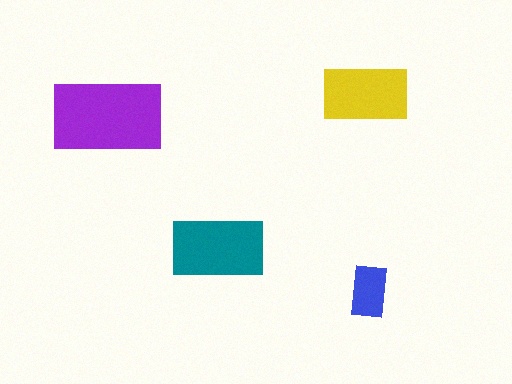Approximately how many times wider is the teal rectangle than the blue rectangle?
About 2 times wider.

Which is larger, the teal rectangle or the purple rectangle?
The purple one.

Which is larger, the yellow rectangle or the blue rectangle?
The yellow one.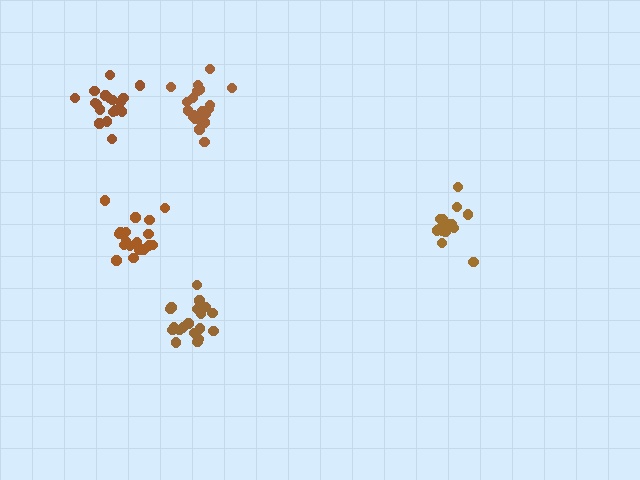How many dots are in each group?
Group 1: 18 dots, Group 2: 21 dots, Group 3: 19 dots, Group 4: 18 dots, Group 5: 15 dots (91 total).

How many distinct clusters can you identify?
There are 5 distinct clusters.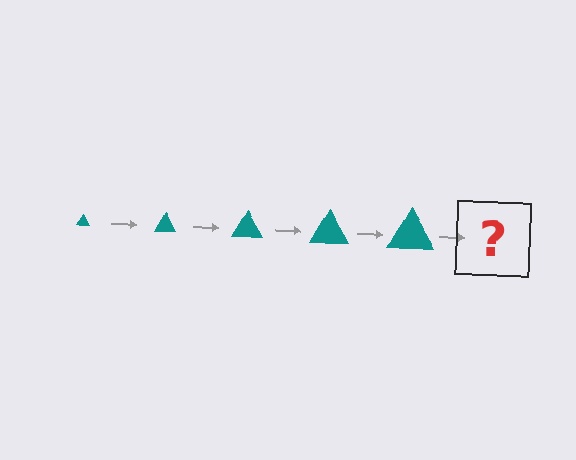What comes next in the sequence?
The next element should be a teal triangle, larger than the previous one.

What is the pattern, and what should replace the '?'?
The pattern is that the triangle gets progressively larger each step. The '?' should be a teal triangle, larger than the previous one.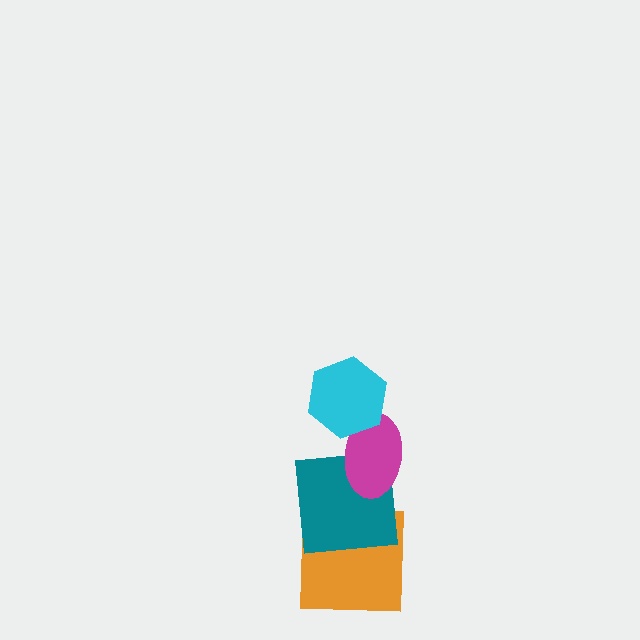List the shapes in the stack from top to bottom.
From top to bottom: the cyan hexagon, the magenta ellipse, the teal square, the orange square.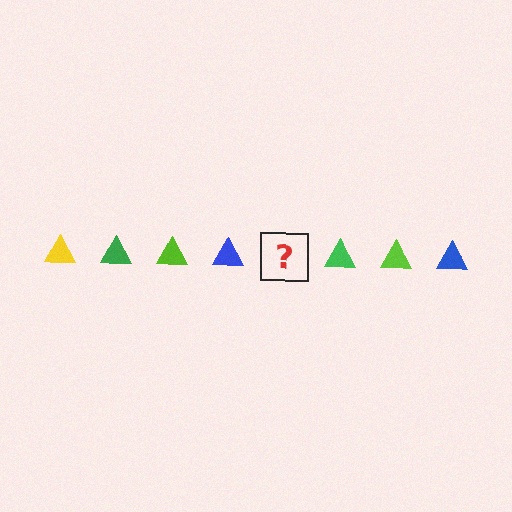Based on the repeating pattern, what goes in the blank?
The blank should be a yellow triangle.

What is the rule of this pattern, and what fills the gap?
The rule is that the pattern cycles through yellow, green, lime, blue triangles. The gap should be filled with a yellow triangle.